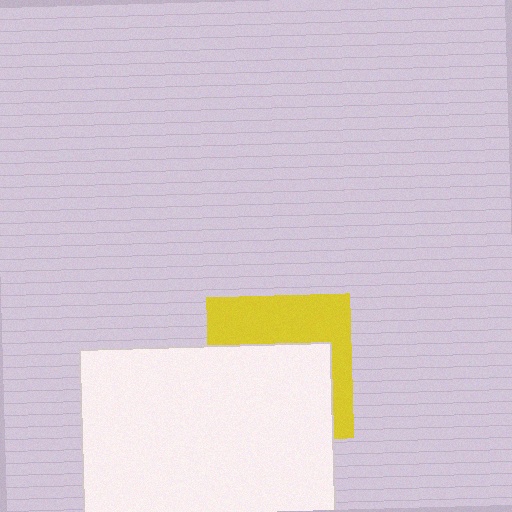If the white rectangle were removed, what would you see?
You would see the complete yellow square.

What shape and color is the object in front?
The object in front is a white rectangle.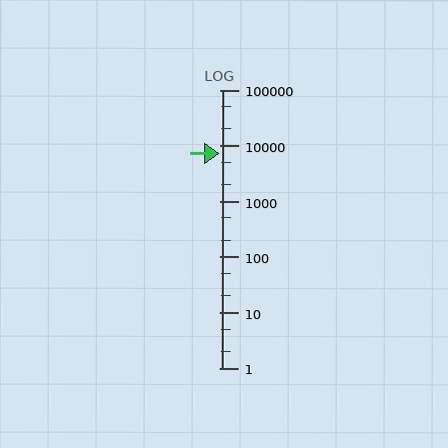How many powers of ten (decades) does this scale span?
The scale spans 5 decades, from 1 to 100000.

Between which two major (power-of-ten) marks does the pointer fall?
The pointer is between 1000 and 10000.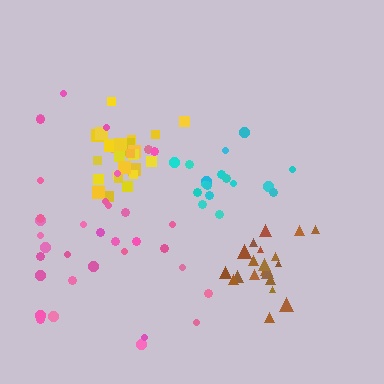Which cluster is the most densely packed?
Yellow.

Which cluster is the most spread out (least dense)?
Pink.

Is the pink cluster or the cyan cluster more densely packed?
Cyan.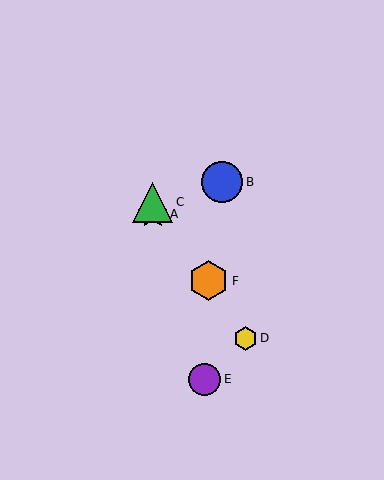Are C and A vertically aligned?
Yes, both are at x≈153.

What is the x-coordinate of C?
Object C is at x≈153.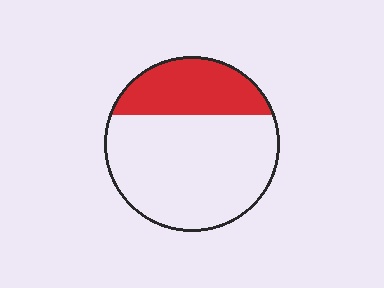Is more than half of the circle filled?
No.